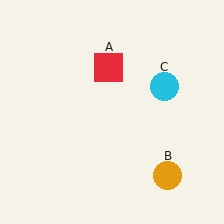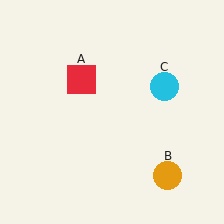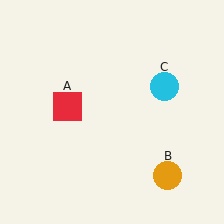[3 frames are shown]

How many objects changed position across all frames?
1 object changed position: red square (object A).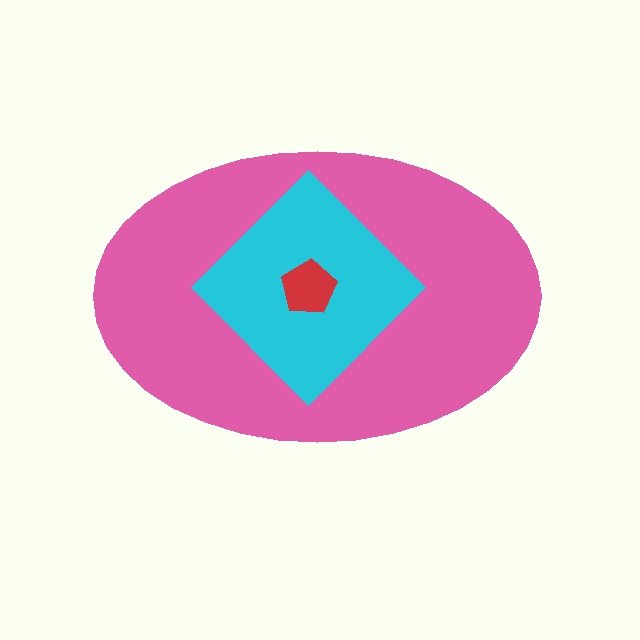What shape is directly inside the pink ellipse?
The cyan diamond.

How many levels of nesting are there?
3.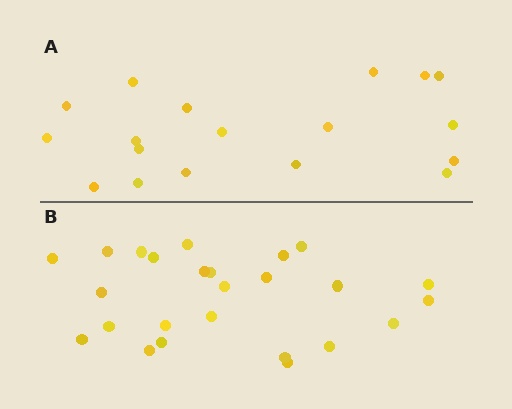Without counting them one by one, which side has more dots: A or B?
Region B (the bottom region) has more dots.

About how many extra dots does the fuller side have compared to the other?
Region B has roughly 8 or so more dots than region A.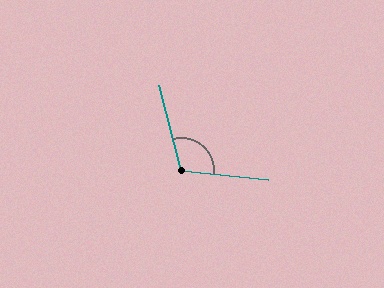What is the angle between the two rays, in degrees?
Approximately 110 degrees.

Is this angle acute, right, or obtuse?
It is obtuse.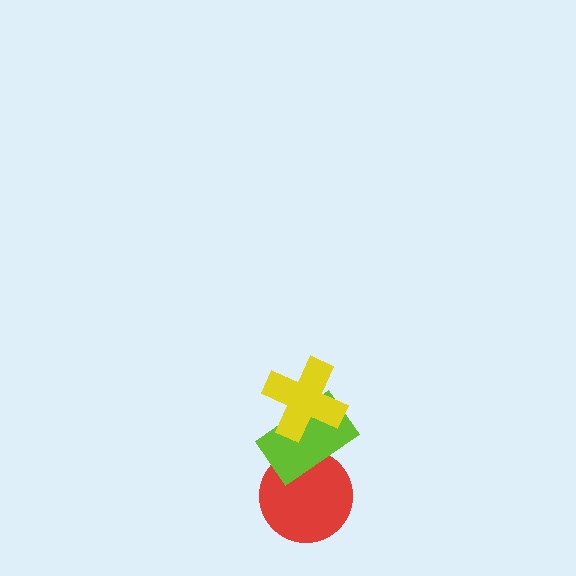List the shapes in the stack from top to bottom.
From top to bottom: the yellow cross, the lime rectangle, the red circle.